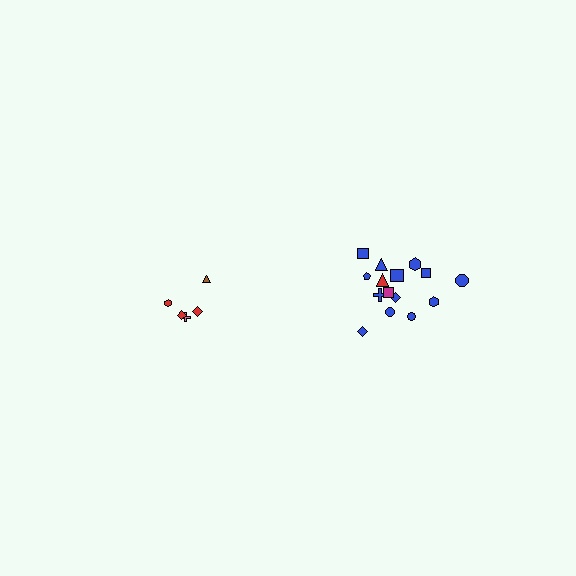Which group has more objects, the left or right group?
The right group.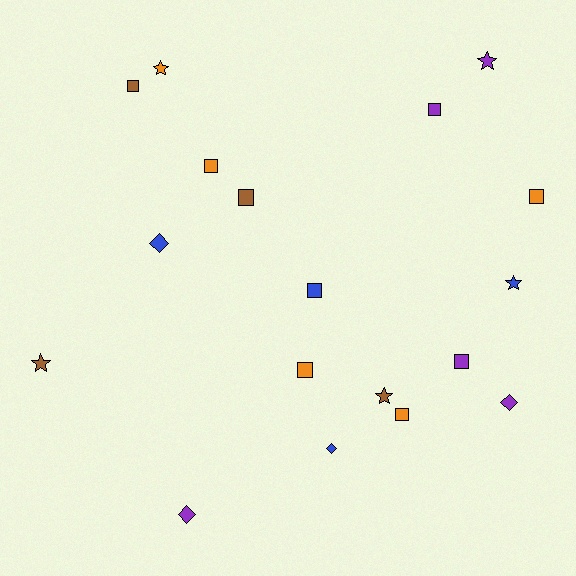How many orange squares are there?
There are 4 orange squares.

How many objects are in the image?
There are 18 objects.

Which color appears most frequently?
Orange, with 5 objects.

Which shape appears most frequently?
Square, with 9 objects.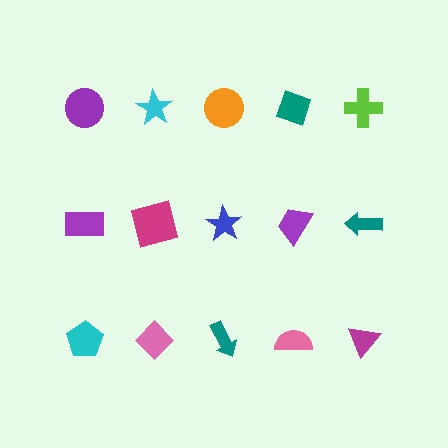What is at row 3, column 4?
A pink semicircle.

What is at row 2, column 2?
A magenta square.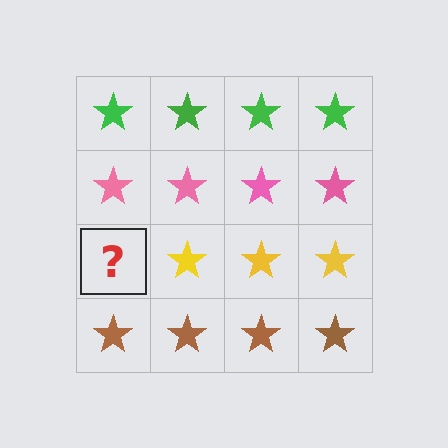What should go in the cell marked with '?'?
The missing cell should contain a yellow star.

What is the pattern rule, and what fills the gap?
The rule is that each row has a consistent color. The gap should be filled with a yellow star.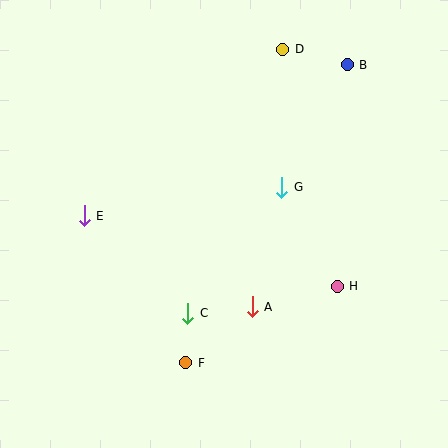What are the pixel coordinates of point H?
Point H is at (337, 286).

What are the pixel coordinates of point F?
Point F is at (186, 363).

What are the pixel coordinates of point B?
Point B is at (347, 65).